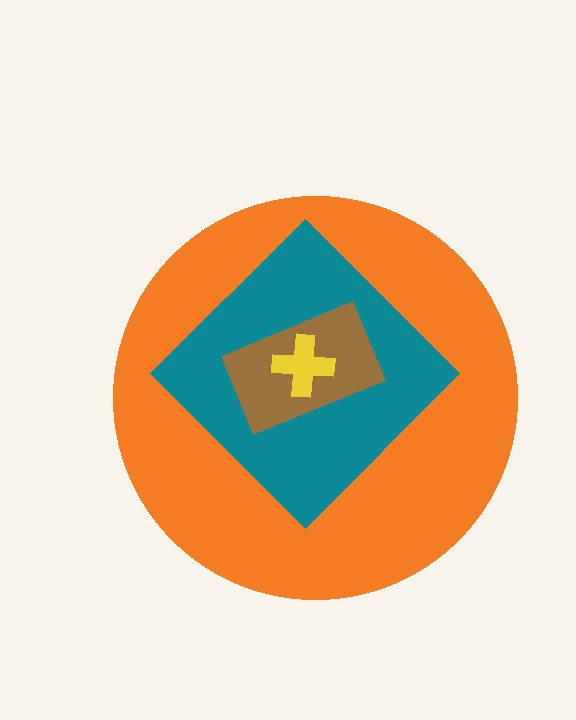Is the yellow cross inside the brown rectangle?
Yes.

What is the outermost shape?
The orange circle.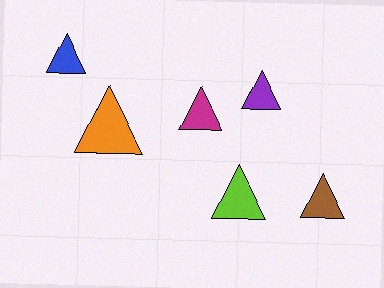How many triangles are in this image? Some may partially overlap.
There are 6 triangles.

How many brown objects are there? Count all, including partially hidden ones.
There is 1 brown object.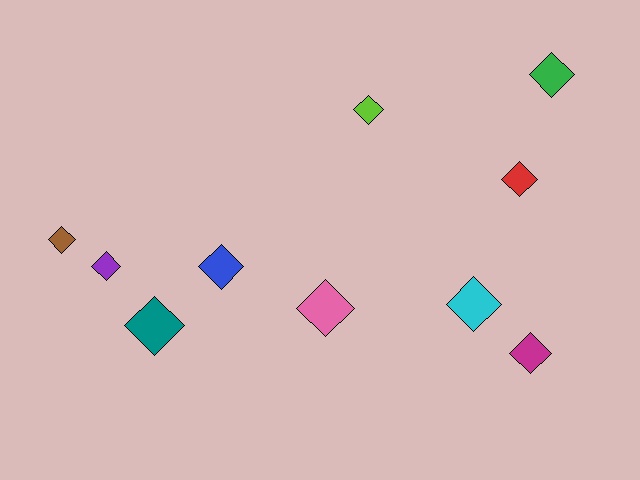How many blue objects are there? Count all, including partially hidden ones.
There is 1 blue object.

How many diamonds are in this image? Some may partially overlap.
There are 10 diamonds.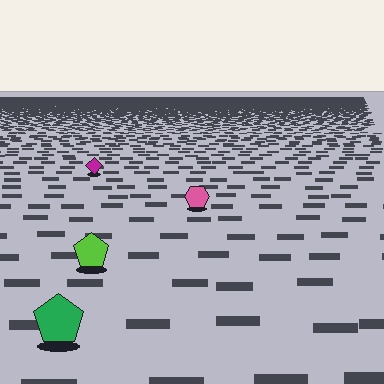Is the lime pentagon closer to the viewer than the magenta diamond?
Yes. The lime pentagon is closer — you can tell from the texture gradient: the ground texture is coarser near it.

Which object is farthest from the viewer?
The magenta diamond is farthest from the viewer. It appears smaller and the ground texture around it is denser.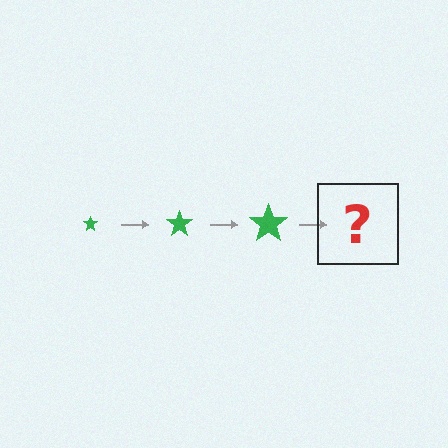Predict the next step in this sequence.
The next step is a green star, larger than the previous one.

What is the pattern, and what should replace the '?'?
The pattern is that the star gets progressively larger each step. The '?' should be a green star, larger than the previous one.